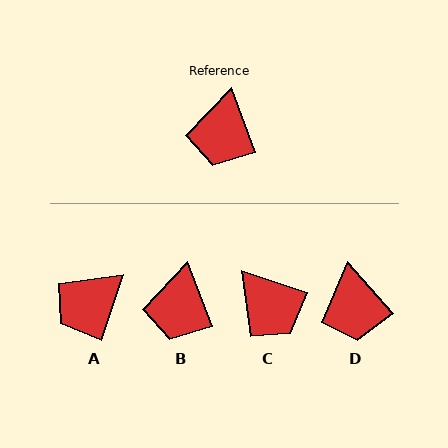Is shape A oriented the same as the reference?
No, it is off by about 39 degrees.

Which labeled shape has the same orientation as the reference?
B.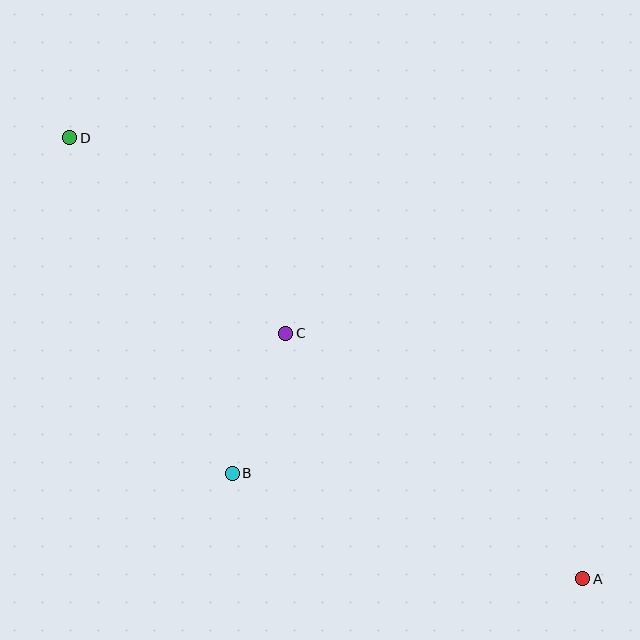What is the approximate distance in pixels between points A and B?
The distance between A and B is approximately 366 pixels.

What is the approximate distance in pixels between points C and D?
The distance between C and D is approximately 291 pixels.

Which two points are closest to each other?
Points B and C are closest to each other.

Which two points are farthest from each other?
Points A and D are farthest from each other.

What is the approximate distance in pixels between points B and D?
The distance between B and D is approximately 373 pixels.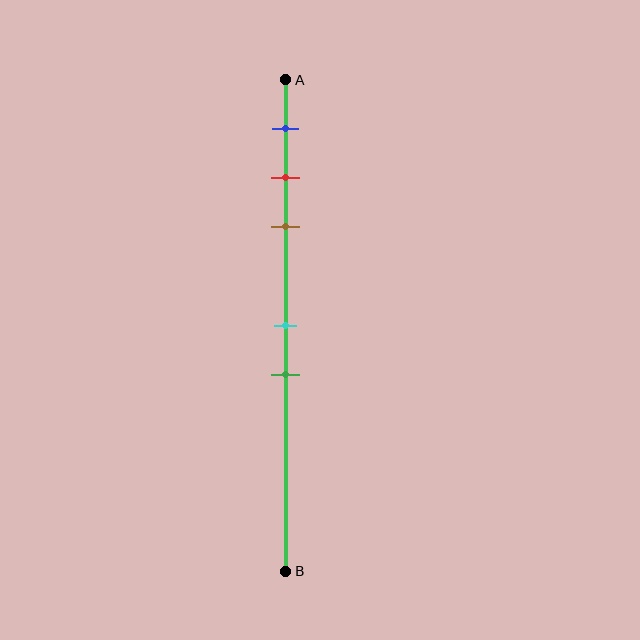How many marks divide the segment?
There are 5 marks dividing the segment.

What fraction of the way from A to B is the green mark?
The green mark is approximately 60% (0.6) of the way from A to B.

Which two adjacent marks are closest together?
The red and brown marks are the closest adjacent pair.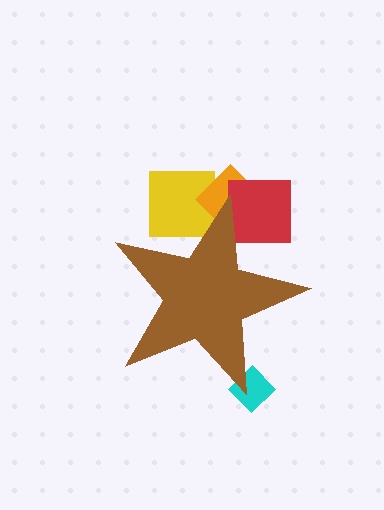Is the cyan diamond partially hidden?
Yes, the cyan diamond is partially hidden behind the brown star.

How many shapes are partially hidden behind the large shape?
4 shapes are partially hidden.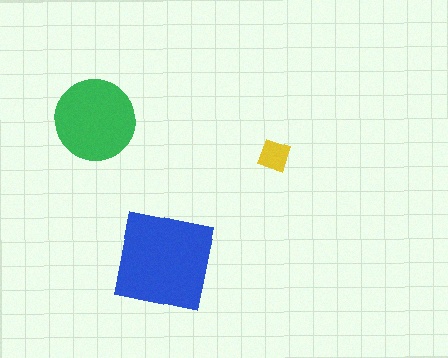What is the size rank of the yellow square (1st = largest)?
3rd.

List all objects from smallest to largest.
The yellow square, the green circle, the blue square.